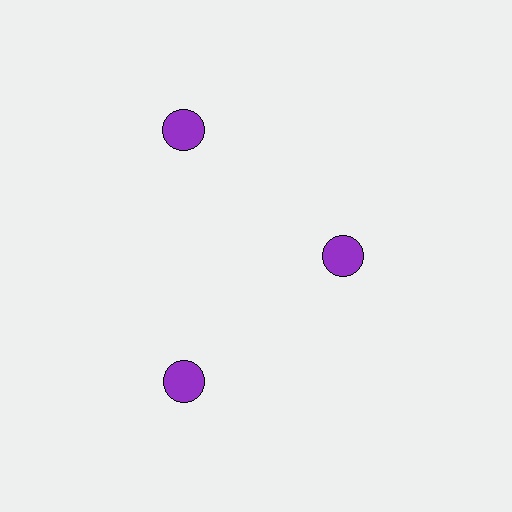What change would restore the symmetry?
The symmetry would be restored by moving it outward, back onto the ring so that all 3 circles sit at equal angles and equal distance from the center.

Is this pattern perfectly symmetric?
No. The 3 purple circles are arranged in a ring, but one element near the 3 o'clock position is pulled inward toward the center, breaking the 3-fold rotational symmetry.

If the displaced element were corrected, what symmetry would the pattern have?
It would have 3-fold rotational symmetry — the pattern would map onto itself every 120 degrees.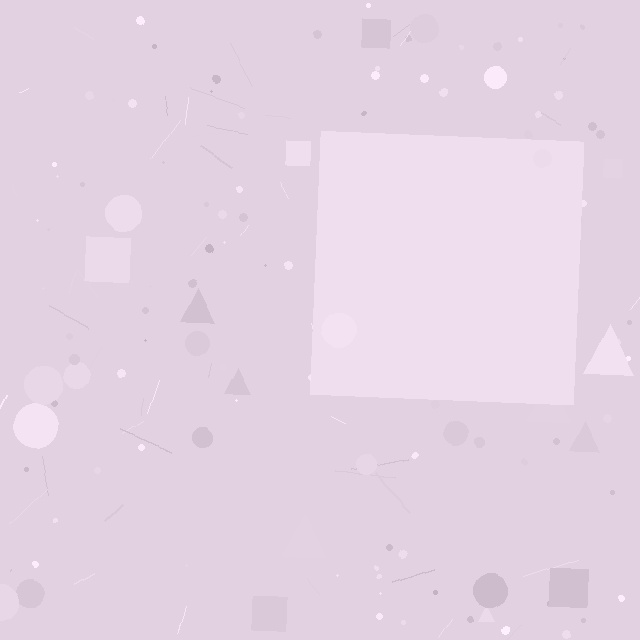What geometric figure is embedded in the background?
A square is embedded in the background.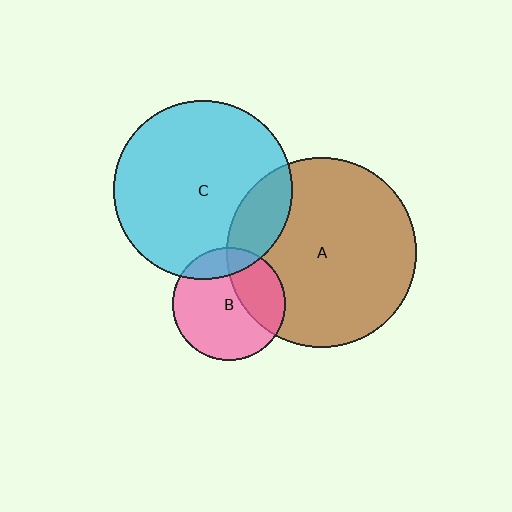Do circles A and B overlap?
Yes.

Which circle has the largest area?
Circle A (brown).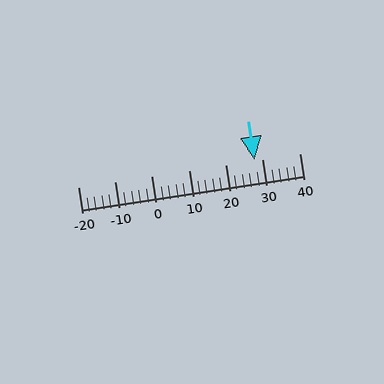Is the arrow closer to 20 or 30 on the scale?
The arrow is closer to 30.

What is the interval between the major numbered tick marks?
The major tick marks are spaced 10 units apart.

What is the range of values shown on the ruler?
The ruler shows values from -20 to 40.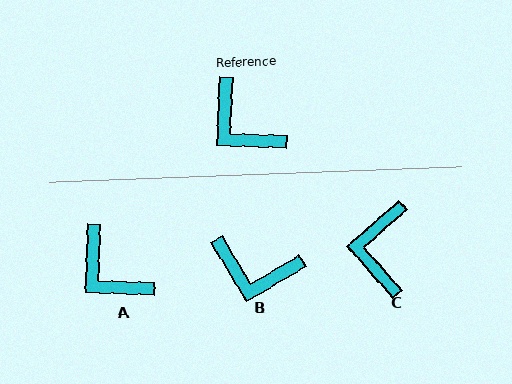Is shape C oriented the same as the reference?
No, it is off by about 46 degrees.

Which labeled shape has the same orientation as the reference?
A.